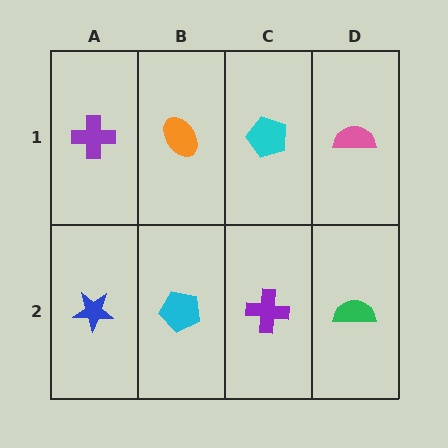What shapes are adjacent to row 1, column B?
A cyan pentagon (row 2, column B), a purple cross (row 1, column A), a cyan pentagon (row 1, column C).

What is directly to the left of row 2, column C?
A cyan pentagon.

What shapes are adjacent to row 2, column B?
An orange ellipse (row 1, column B), a blue star (row 2, column A), a purple cross (row 2, column C).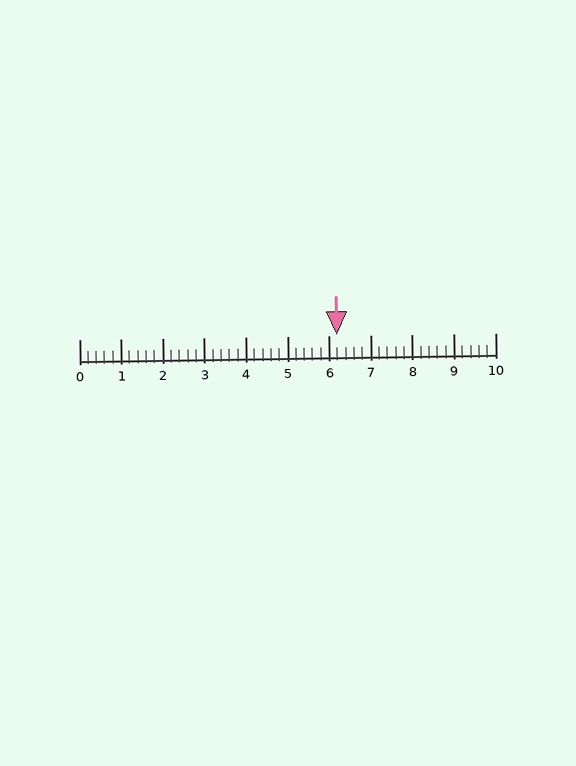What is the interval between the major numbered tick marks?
The major tick marks are spaced 1 units apart.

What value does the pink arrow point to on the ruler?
The pink arrow points to approximately 6.2.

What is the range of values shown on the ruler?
The ruler shows values from 0 to 10.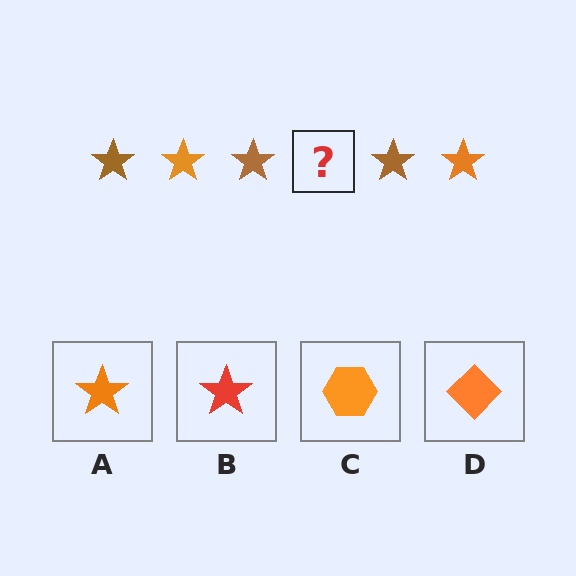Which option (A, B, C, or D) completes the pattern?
A.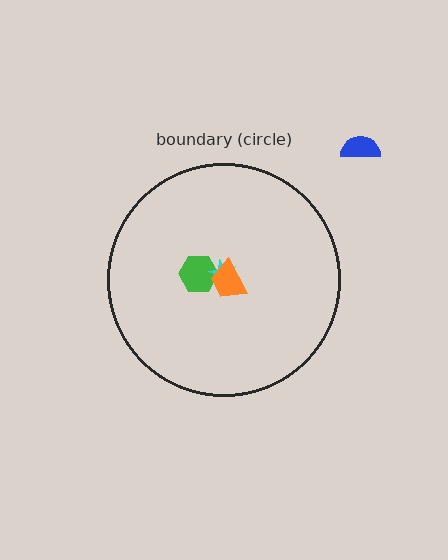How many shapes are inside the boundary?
3 inside, 1 outside.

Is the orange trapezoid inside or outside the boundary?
Inside.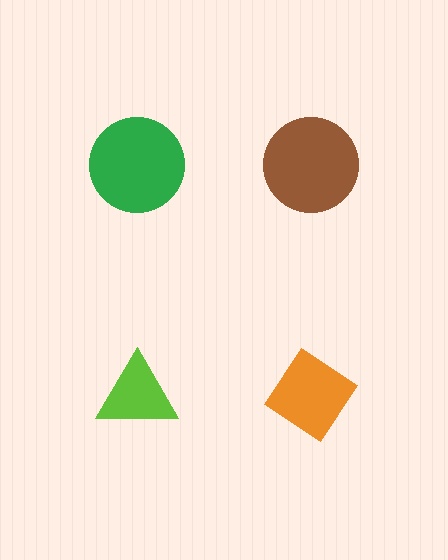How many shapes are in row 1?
2 shapes.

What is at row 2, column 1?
A lime triangle.